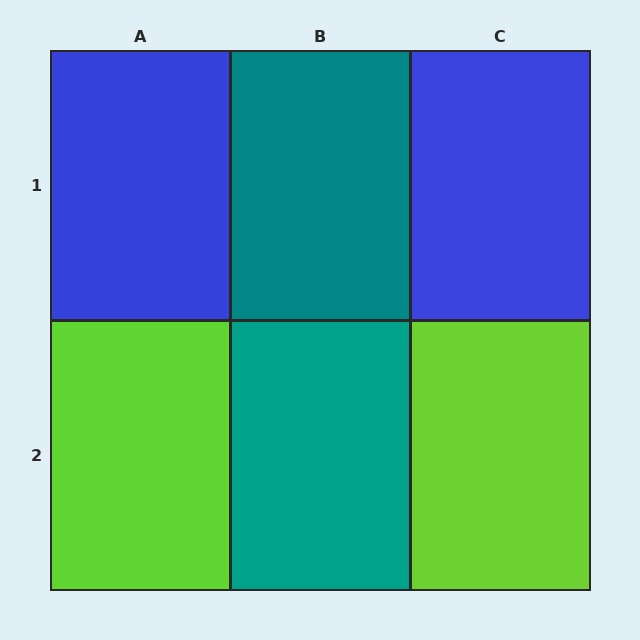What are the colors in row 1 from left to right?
Blue, teal, blue.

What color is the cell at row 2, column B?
Teal.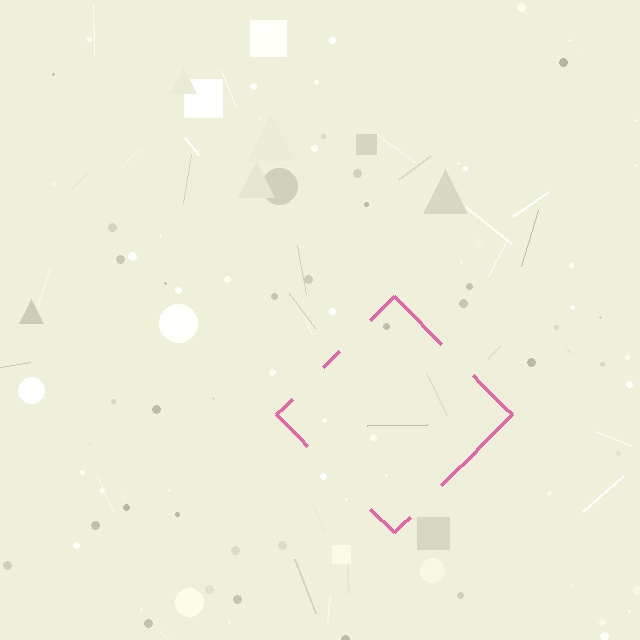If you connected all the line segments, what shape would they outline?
They would outline a diamond.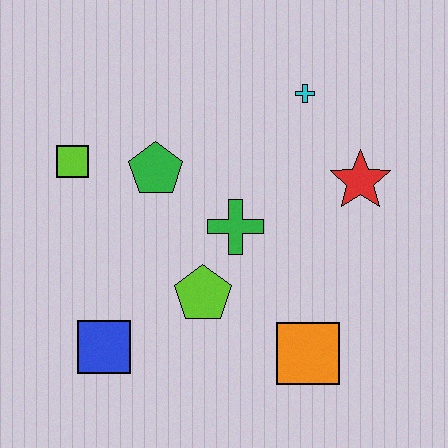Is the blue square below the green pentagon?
Yes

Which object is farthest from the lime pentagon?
The cyan cross is farthest from the lime pentagon.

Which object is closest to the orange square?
The lime pentagon is closest to the orange square.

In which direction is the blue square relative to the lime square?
The blue square is below the lime square.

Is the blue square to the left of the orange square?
Yes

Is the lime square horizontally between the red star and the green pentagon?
No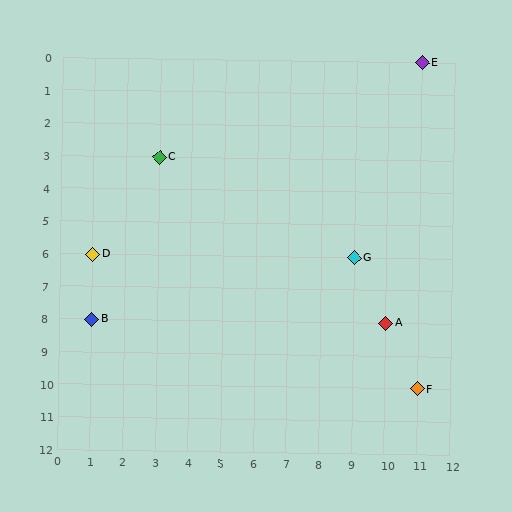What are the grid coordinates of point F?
Point F is at grid coordinates (11, 10).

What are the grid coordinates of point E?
Point E is at grid coordinates (11, 0).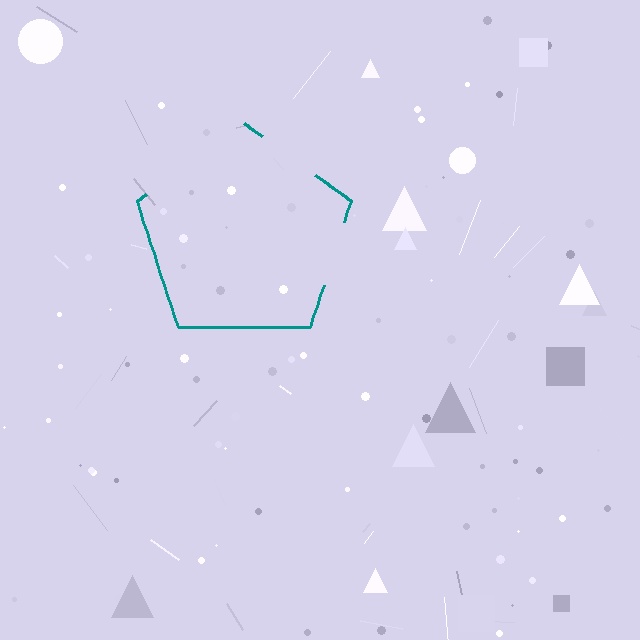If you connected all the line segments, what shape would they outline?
They would outline a pentagon.